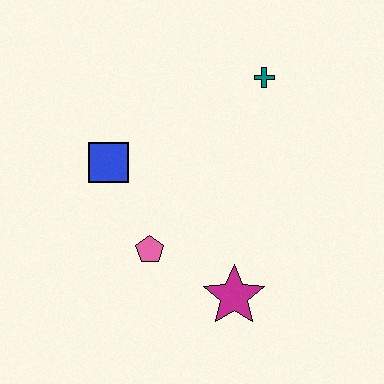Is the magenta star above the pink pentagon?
No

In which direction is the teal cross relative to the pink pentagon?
The teal cross is above the pink pentagon.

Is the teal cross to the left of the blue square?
No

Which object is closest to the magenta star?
The pink pentagon is closest to the magenta star.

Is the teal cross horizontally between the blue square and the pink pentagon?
No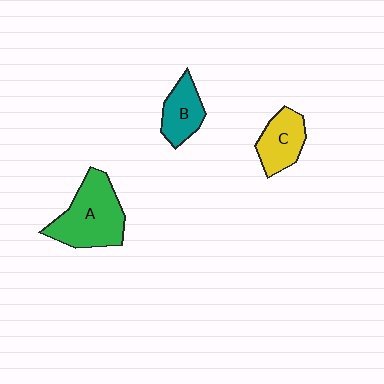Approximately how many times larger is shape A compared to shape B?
Approximately 1.8 times.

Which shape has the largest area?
Shape A (green).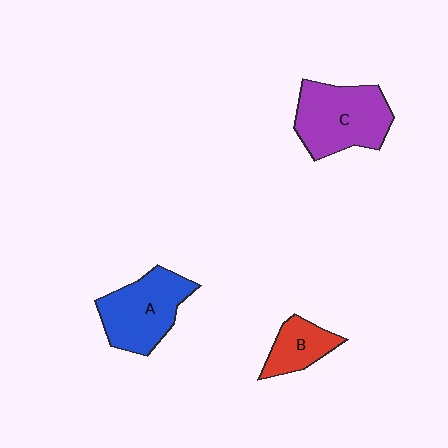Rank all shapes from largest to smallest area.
From largest to smallest: C (purple), A (blue), B (red).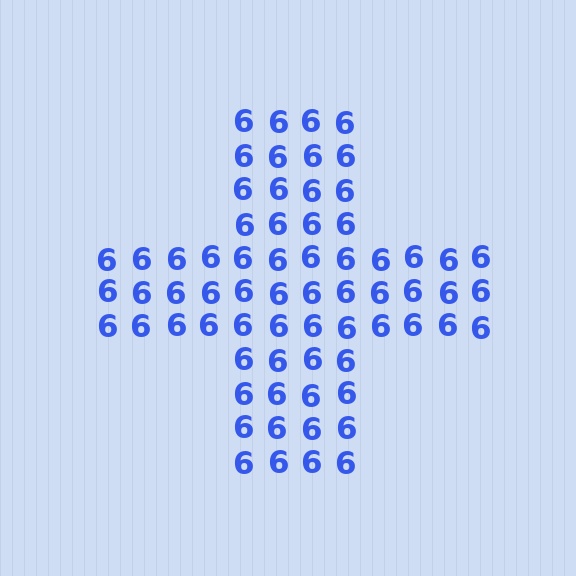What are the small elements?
The small elements are digit 6's.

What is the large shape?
The large shape is a cross.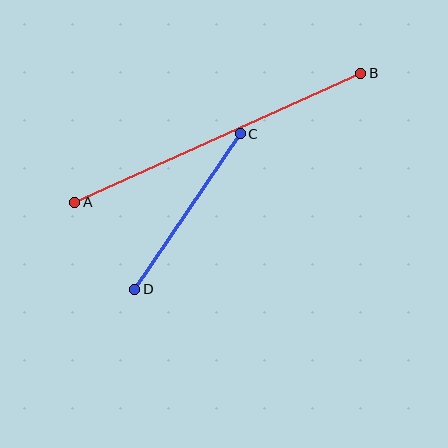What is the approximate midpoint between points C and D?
The midpoint is at approximately (187, 211) pixels.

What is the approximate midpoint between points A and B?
The midpoint is at approximately (218, 138) pixels.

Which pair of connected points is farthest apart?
Points A and B are farthest apart.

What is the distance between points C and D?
The distance is approximately 188 pixels.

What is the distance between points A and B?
The distance is approximately 314 pixels.